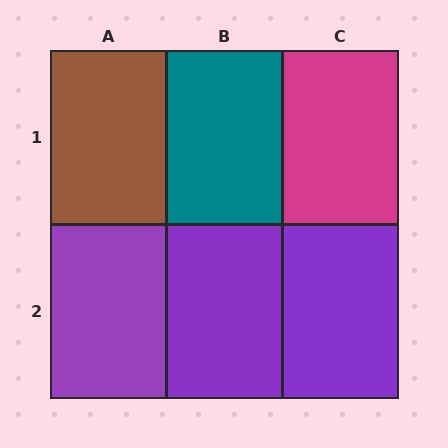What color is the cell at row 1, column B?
Teal.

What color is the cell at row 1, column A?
Brown.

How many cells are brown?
1 cell is brown.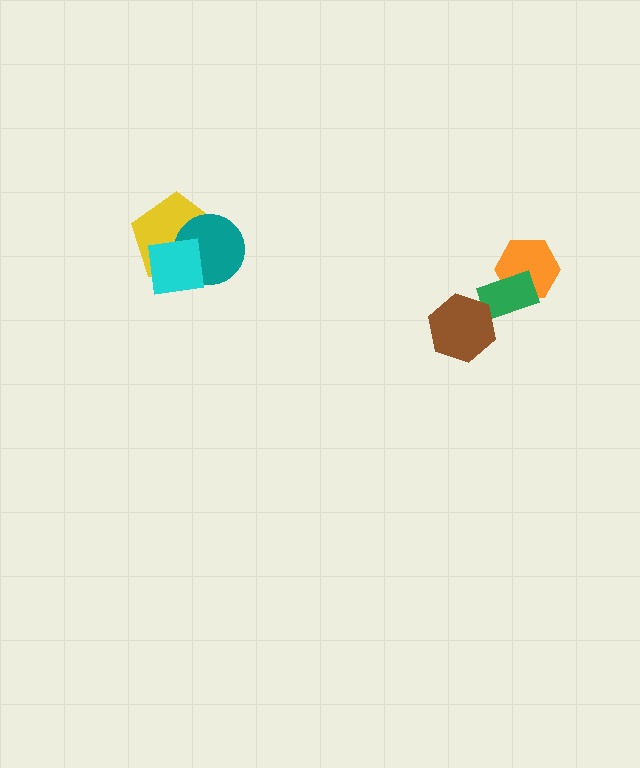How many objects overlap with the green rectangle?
2 objects overlap with the green rectangle.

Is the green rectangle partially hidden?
Yes, it is partially covered by another shape.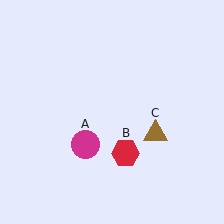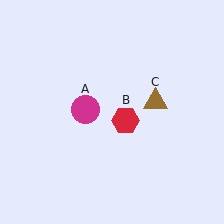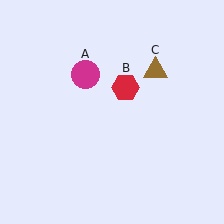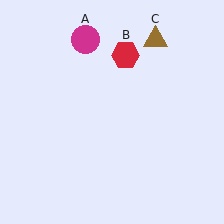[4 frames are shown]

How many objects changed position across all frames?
3 objects changed position: magenta circle (object A), red hexagon (object B), brown triangle (object C).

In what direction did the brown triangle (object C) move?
The brown triangle (object C) moved up.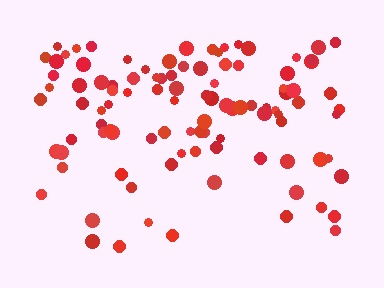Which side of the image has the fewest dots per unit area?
The bottom.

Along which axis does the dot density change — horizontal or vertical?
Vertical.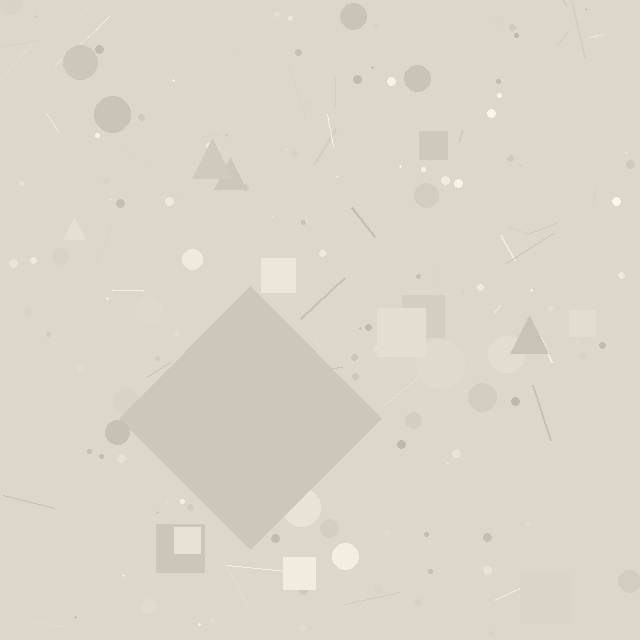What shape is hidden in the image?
A diamond is hidden in the image.